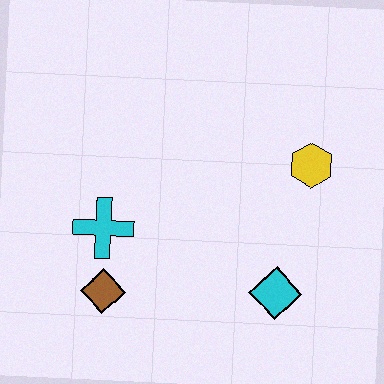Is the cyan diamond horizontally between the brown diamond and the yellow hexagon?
Yes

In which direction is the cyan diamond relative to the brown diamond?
The cyan diamond is to the right of the brown diamond.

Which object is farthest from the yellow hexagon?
The brown diamond is farthest from the yellow hexagon.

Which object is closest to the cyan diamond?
The yellow hexagon is closest to the cyan diamond.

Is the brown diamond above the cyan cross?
No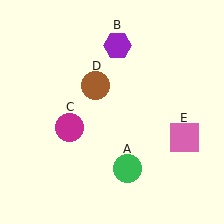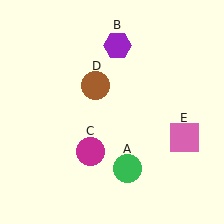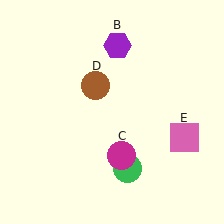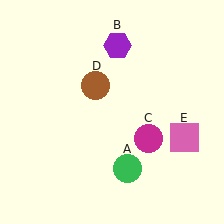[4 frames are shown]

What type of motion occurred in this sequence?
The magenta circle (object C) rotated counterclockwise around the center of the scene.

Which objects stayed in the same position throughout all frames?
Green circle (object A) and purple hexagon (object B) and brown circle (object D) and pink square (object E) remained stationary.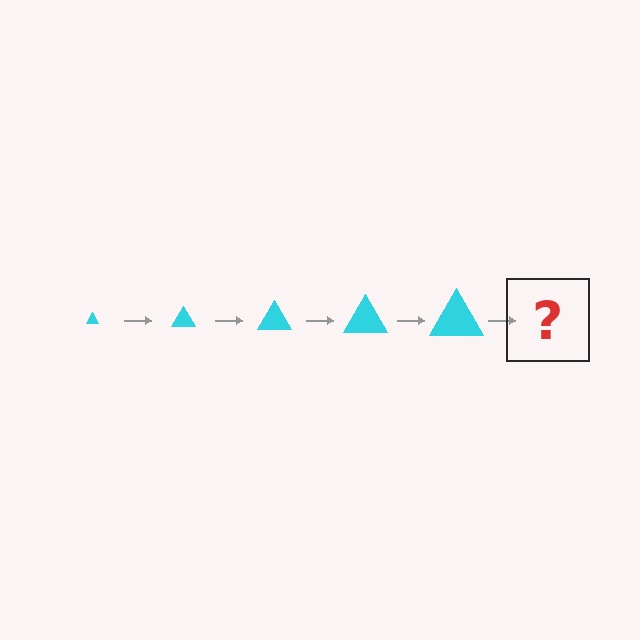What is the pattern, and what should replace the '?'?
The pattern is that the triangle gets progressively larger each step. The '?' should be a cyan triangle, larger than the previous one.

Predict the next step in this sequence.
The next step is a cyan triangle, larger than the previous one.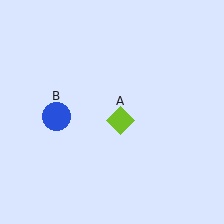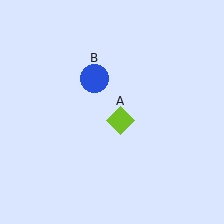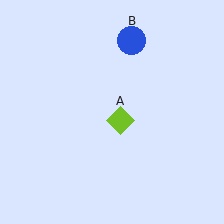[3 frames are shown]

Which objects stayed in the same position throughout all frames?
Lime diamond (object A) remained stationary.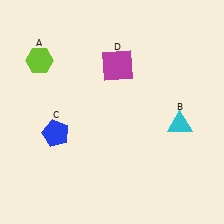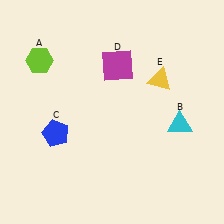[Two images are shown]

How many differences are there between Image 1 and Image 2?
There is 1 difference between the two images.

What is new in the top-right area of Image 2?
A yellow triangle (E) was added in the top-right area of Image 2.